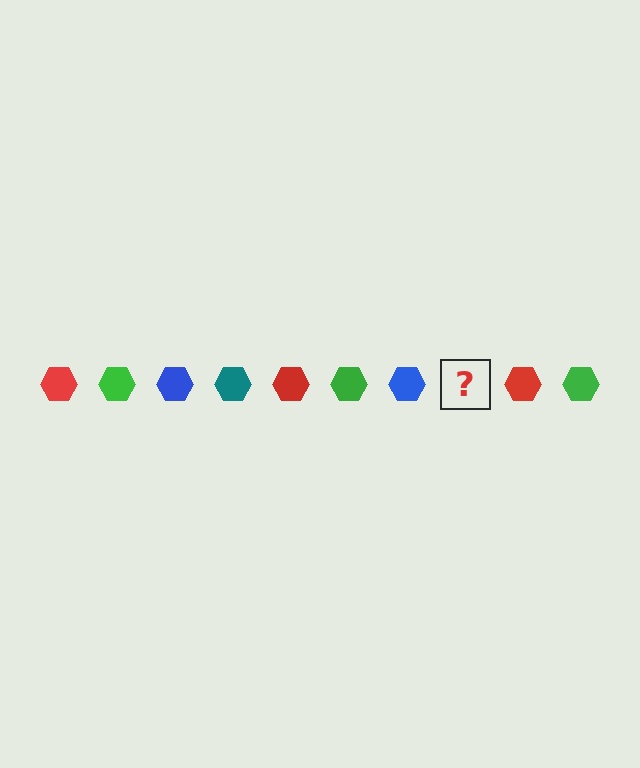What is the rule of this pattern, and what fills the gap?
The rule is that the pattern cycles through red, green, blue, teal hexagons. The gap should be filled with a teal hexagon.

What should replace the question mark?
The question mark should be replaced with a teal hexagon.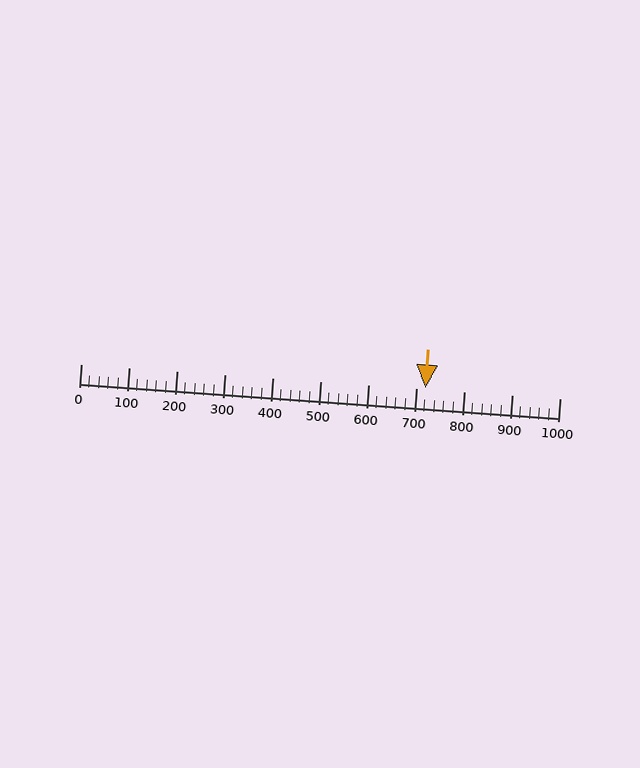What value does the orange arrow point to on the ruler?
The orange arrow points to approximately 720.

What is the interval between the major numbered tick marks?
The major tick marks are spaced 100 units apart.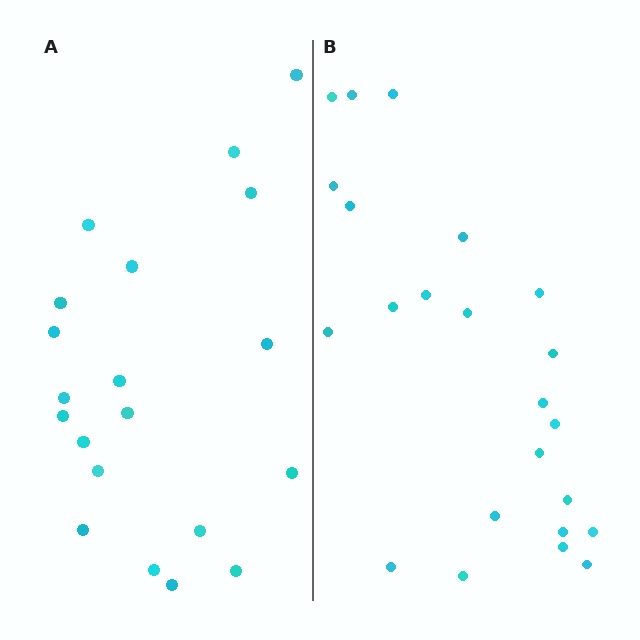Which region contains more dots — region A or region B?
Region B (the right region) has more dots.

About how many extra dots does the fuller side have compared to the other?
Region B has just a few more — roughly 2 or 3 more dots than region A.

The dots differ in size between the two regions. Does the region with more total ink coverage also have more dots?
No. Region A has more total ink coverage because its dots are larger, but region B actually contains more individual dots. Total area can be misleading — the number of items is what matters here.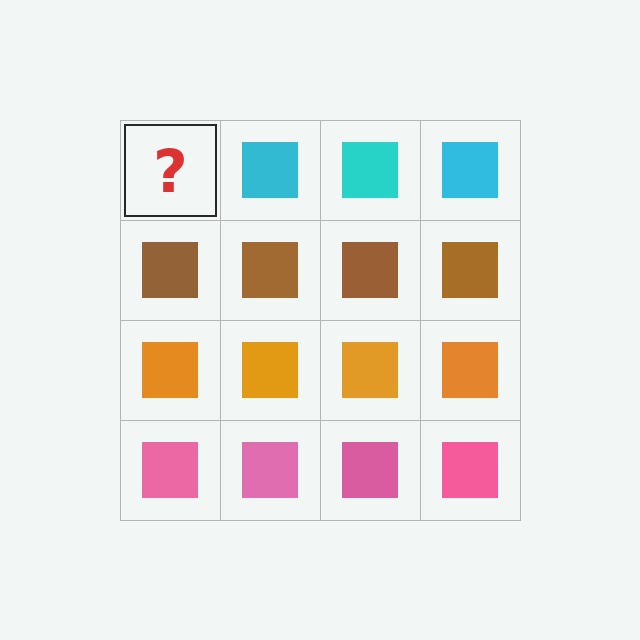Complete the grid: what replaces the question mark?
The question mark should be replaced with a cyan square.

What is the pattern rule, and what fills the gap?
The rule is that each row has a consistent color. The gap should be filled with a cyan square.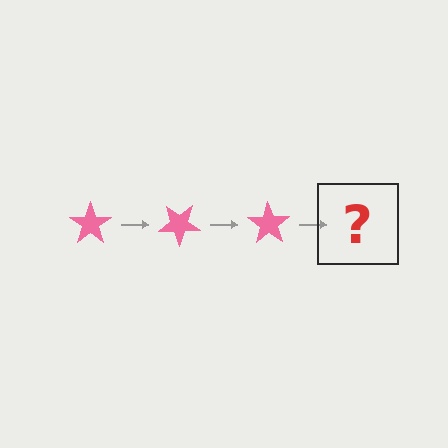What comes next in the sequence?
The next element should be a pink star rotated 105 degrees.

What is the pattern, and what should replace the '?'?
The pattern is that the star rotates 35 degrees each step. The '?' should be a pink star rotated 105 degrees.